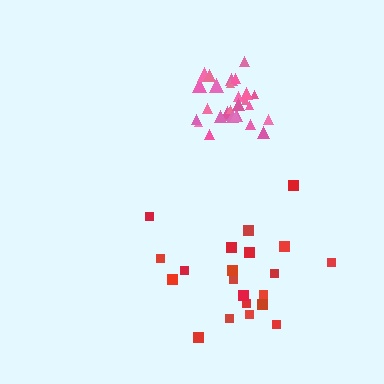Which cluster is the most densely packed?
Pink.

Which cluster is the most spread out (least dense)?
Red.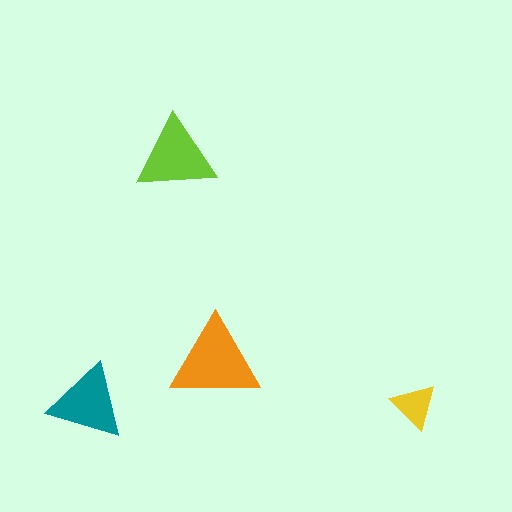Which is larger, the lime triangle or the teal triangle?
The lime one.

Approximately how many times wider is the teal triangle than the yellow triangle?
About 1.5 times wider.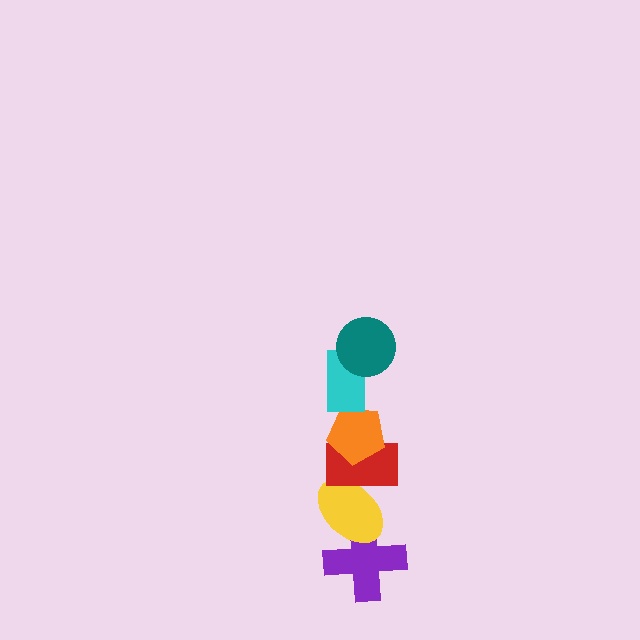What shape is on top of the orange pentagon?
The cyan rectangle is on top of the orange pentagon.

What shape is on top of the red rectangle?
The orange pentagon is on top of the red rectangle.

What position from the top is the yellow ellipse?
The yellow ellipse is 5th from the top.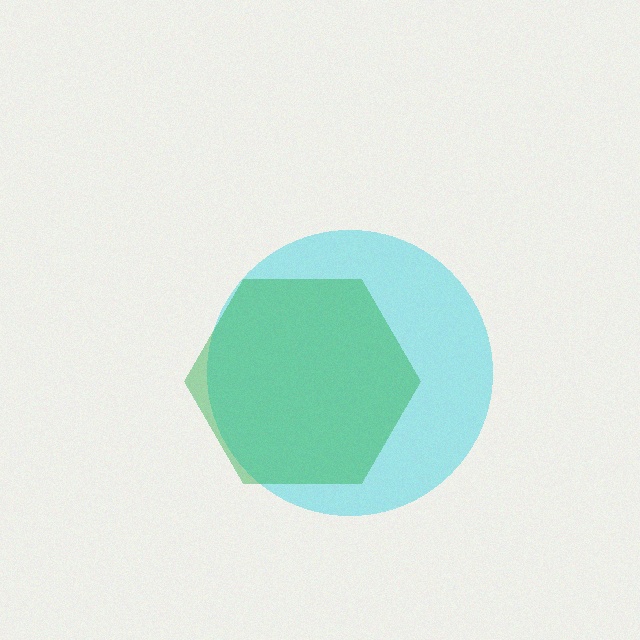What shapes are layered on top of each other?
The layered shapes are: a cyan circle, a green hexagon.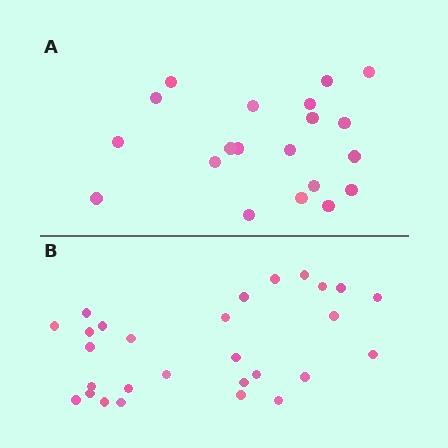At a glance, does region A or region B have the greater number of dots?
Region B (the bottom region) has more dots.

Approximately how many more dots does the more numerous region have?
Region B has roughly 8 or so more dots than region A.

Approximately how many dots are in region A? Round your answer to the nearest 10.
About 20 dots.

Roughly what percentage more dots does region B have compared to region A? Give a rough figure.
About 40% more.